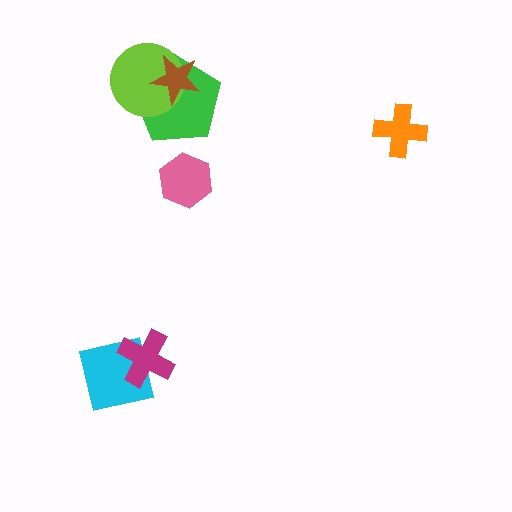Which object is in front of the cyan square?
The magenta cross is in front of the cyan square.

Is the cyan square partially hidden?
Yes, it is partially covered by another shape.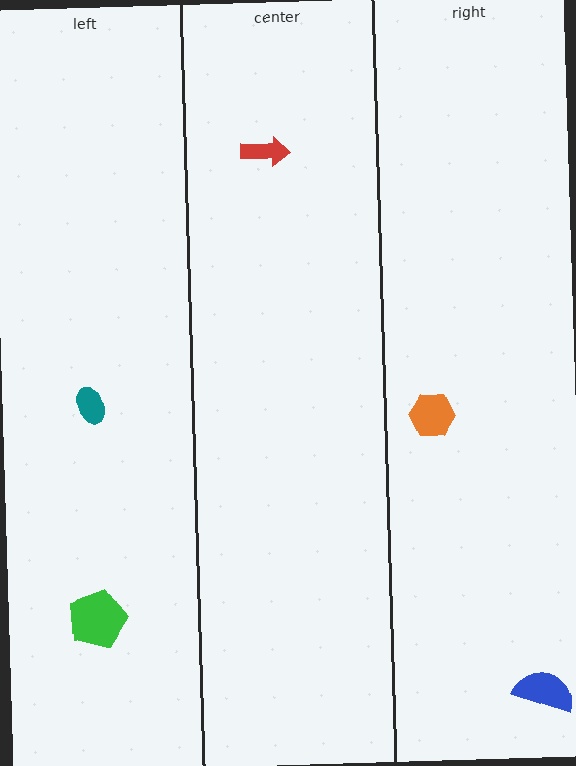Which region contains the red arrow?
The center region.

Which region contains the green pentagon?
The left region.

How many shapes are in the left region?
2.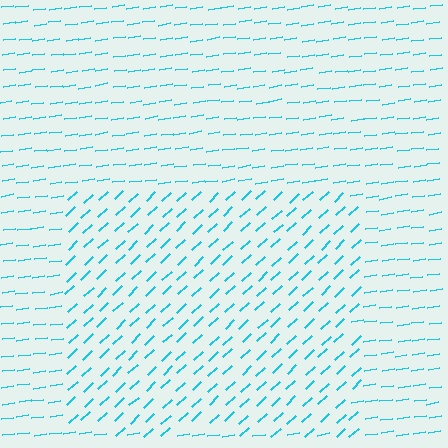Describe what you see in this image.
The image is filled with small cyan line segments. A rectangle region in the image has lines oriented differently from the surrounding lines, creating a visible texture boundary.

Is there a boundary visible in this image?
Yes, there is a texture boundary formed by a change in line orientation.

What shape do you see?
I see a rectangle.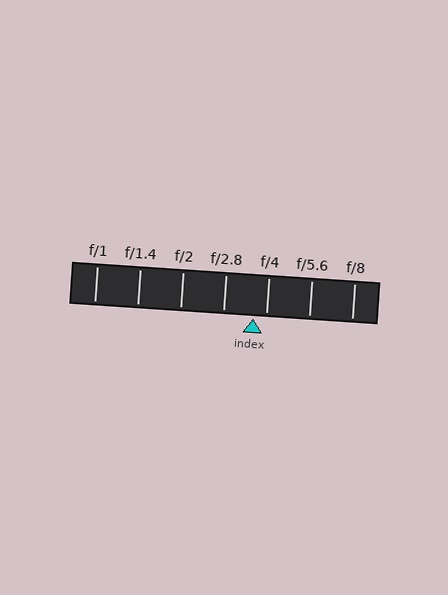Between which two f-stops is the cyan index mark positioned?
The index mark is between f/2.8 and f/4.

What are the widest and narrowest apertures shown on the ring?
The widest aperture shown is f/1 and the narrowest is f/8.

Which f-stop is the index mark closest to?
The index mark is closest to f/4.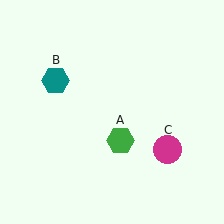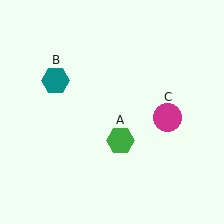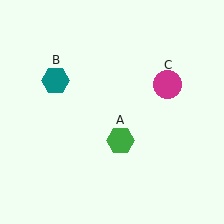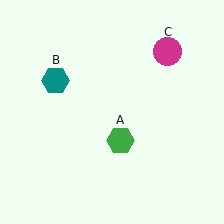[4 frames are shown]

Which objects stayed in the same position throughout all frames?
Green hexagon (object A) and teal hexagon (object B) remained stationary.